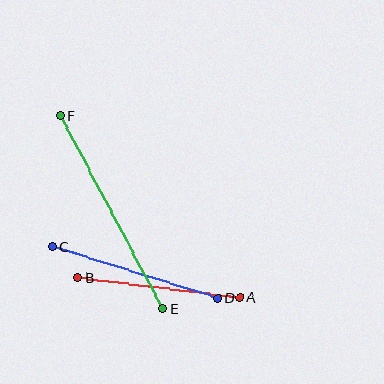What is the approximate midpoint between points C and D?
The midpoint is at approximately (135, 272) pixels.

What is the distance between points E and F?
The distance is approximately 219 pixels.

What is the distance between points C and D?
The distance is approximately 174 pixels.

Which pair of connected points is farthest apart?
Points E and F are farthest apart.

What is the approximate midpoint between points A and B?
The midpoint is at approximately (159, 288) pixels.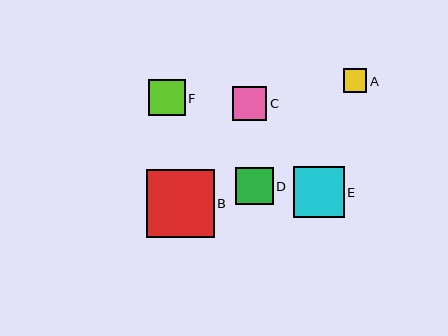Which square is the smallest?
Square A is the smallest with a size of approximately 23 pixels.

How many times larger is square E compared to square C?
Square E is approximately 1.5 times the size of square C.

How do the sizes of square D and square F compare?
Square D and square F are approximately the same size.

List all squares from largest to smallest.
From largest to smallest: B, E, D, F, C, A.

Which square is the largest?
Square B is the largest with a size of approximately 67 pixels.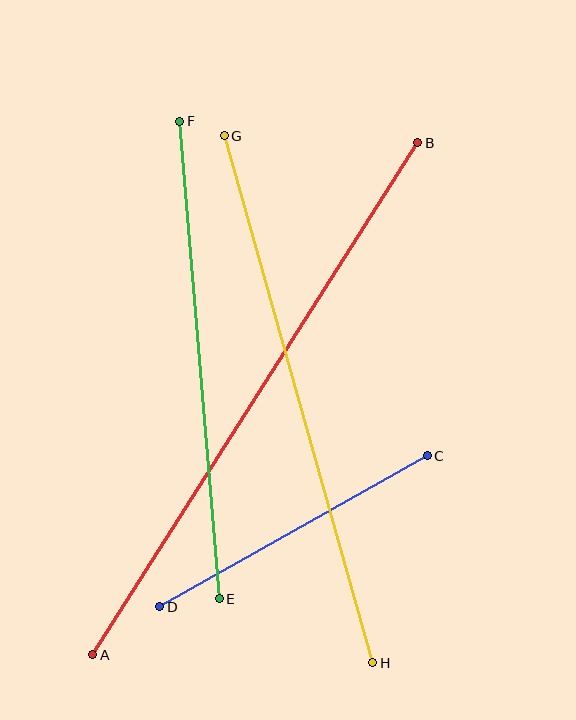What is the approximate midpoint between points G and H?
The midpoint is at approximately (299, 399) pixels.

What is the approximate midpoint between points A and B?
The midpoint is at approximately (255, 399) pixels.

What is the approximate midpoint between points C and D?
The midpoint is at approximately (293, 531) pixels.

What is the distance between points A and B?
The distance is approximately 606 pixels.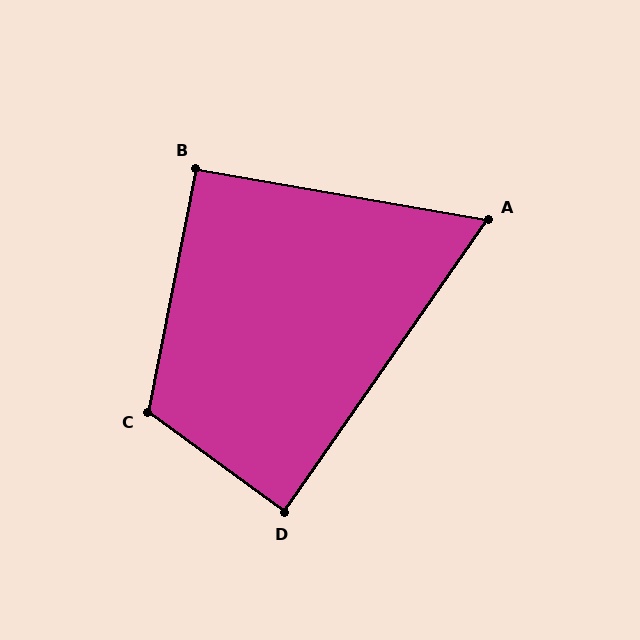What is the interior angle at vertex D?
Approximately 89 degrees (approximately right).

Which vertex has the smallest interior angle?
A, at approximately 65 degrees.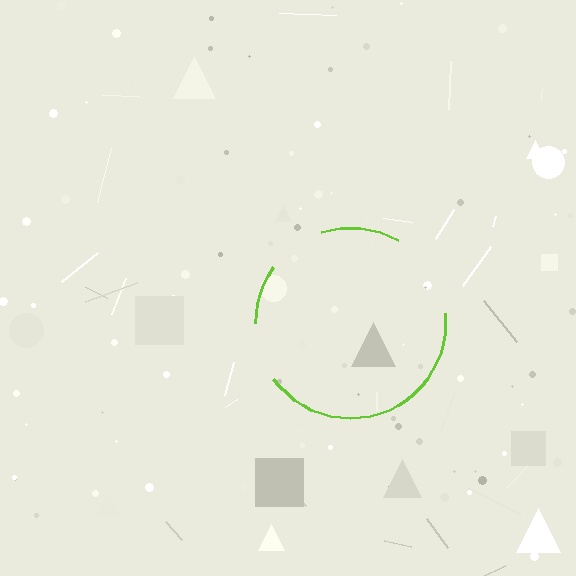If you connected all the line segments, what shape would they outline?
They would outline a circle.